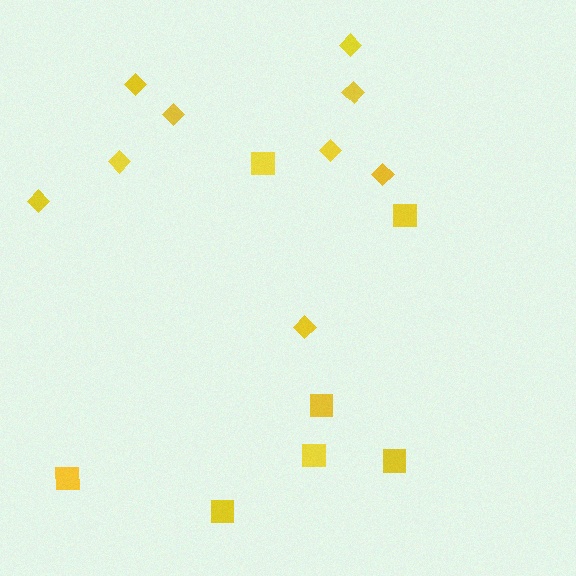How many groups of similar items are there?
There are 2 groups: one group of squares (7) and one group of diamonds (9).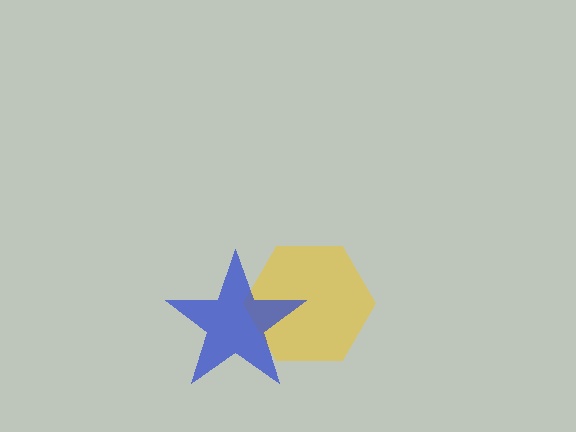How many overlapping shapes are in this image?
There are 2 overlapping shapes in the image.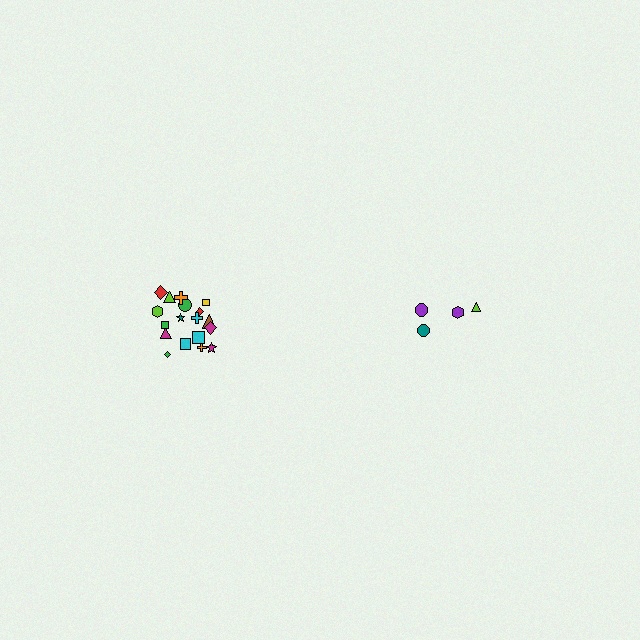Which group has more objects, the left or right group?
The left group.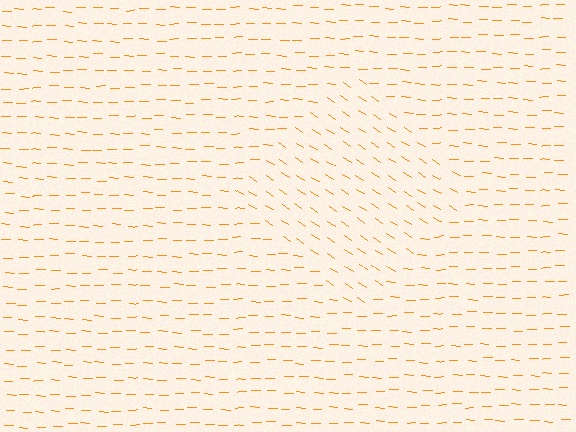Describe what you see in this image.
The image is filled with small orange line segments. A diamond region in the image has lines oriented differently from the surrounding lines, creating a visible texture boundary.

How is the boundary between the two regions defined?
The boundary is defined purely by a change in line orientation (approximately 31 degrees difference). All lines are the same color and thickness.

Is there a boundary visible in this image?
Yes, there is a texture boundary formed by a change in line orientation.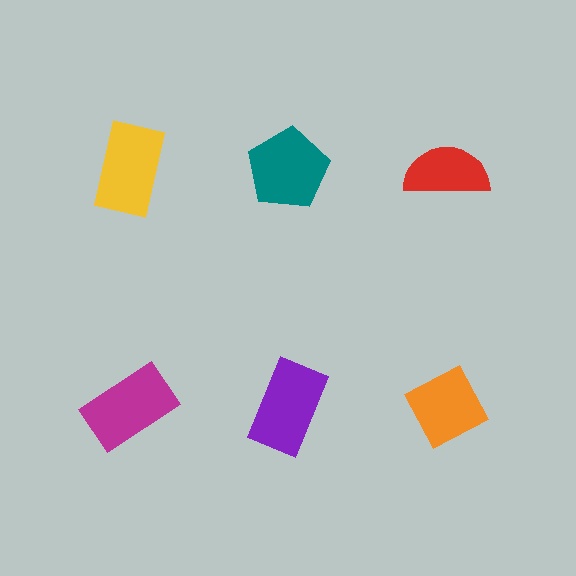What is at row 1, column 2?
A teal pentagon.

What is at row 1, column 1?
A yellow rectangle.